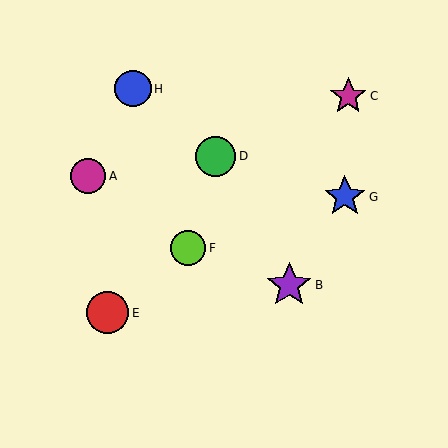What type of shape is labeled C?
Shape C is a magenta star.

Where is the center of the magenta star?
The center of the magenta star is at (348, 96).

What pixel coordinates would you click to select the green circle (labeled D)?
Click at (216, 156) to select the green circle D.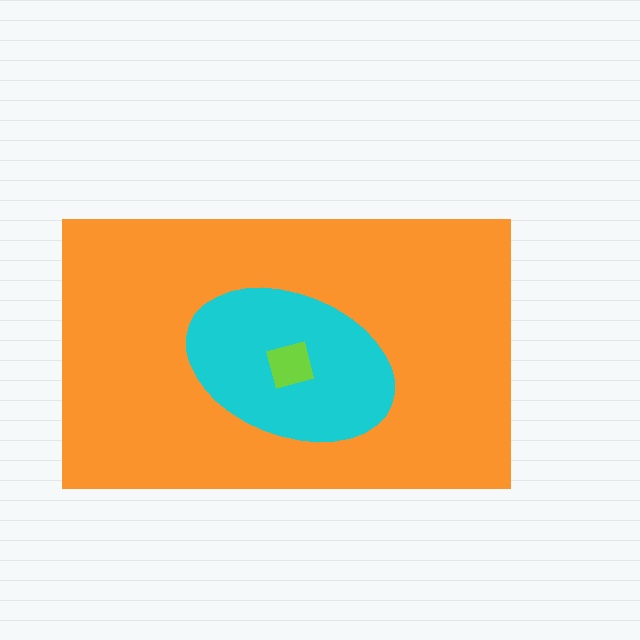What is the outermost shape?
The orange rectangle.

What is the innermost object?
The lime square.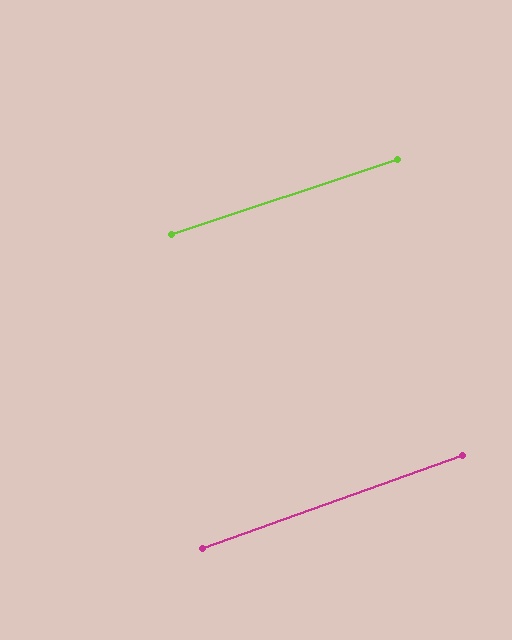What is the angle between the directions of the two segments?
Approximately 1 degree.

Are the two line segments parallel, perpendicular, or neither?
Parallel — their directions differ by only 1.2°.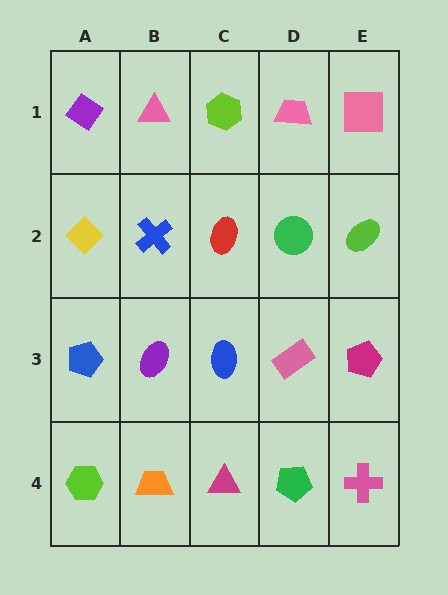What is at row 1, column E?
A pink square.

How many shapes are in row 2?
5 shapes.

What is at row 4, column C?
A magenta triangle.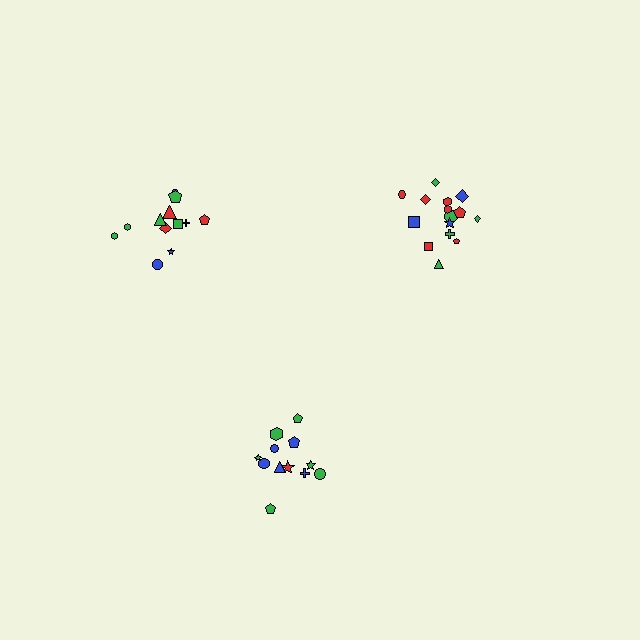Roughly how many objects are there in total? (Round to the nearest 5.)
Roughly 40 objects in total.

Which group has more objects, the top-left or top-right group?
The top-right group.